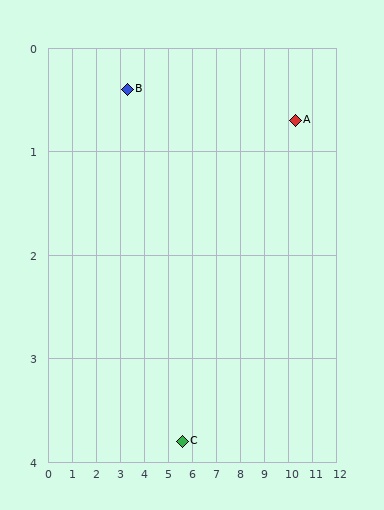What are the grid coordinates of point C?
Point C is at approximately (5.6, 3.8).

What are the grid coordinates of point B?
Point B is at approximately (3.3, 0.4).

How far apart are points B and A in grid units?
Points B and A are about 7.0 grid units apart.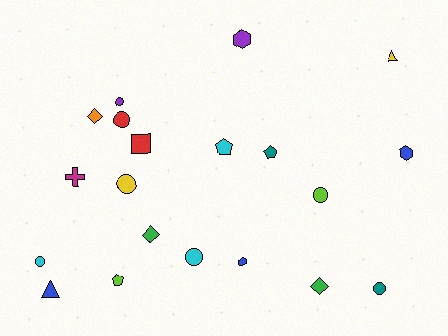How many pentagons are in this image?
There are 3 pentagons.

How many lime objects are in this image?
There are 2 lime objects.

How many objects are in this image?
There are 20 objects.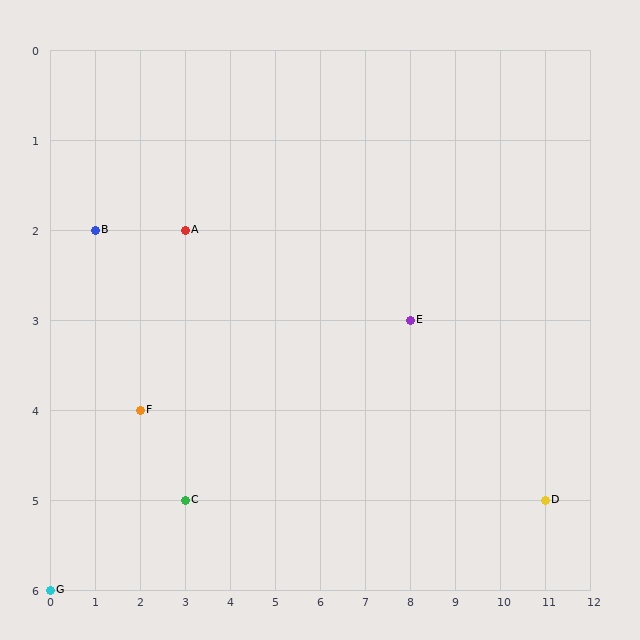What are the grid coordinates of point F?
Point F is at grid coordinates (2, 4).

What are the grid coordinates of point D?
Point D is at grid coordinates (11, 5).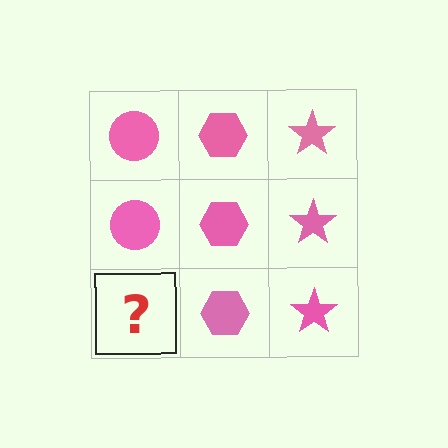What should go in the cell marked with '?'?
The missing cell should contain a pink circle.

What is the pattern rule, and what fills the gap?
The rule is that each column has a consistent shape. The gap should be filled with a pink circle.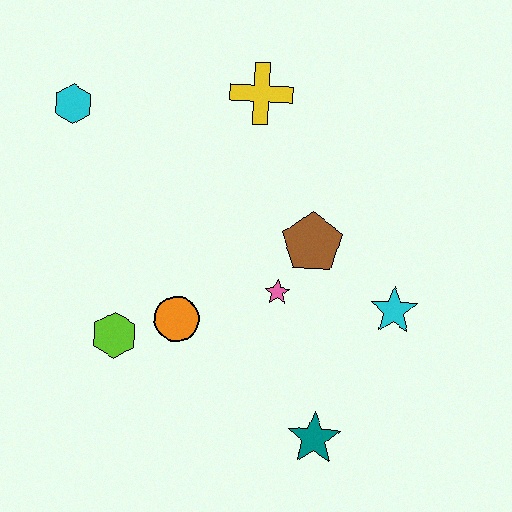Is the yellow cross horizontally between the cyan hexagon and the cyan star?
Yes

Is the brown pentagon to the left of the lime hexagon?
No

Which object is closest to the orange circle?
The lime hexagon is closest to the orange circle.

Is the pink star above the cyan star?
Yes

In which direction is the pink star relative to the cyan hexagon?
The pink star is to the right of the cyan hexagon.